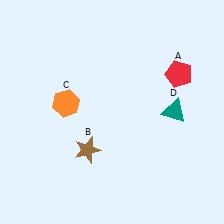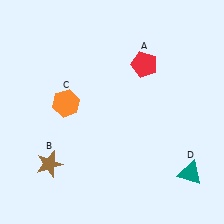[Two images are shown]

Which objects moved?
The objects that moved are: the red pentagon (A), the brown star (B), the teal triangle (D).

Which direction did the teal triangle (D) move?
The teal triangle (D) moved down.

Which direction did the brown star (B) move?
The brown star (B) moved left.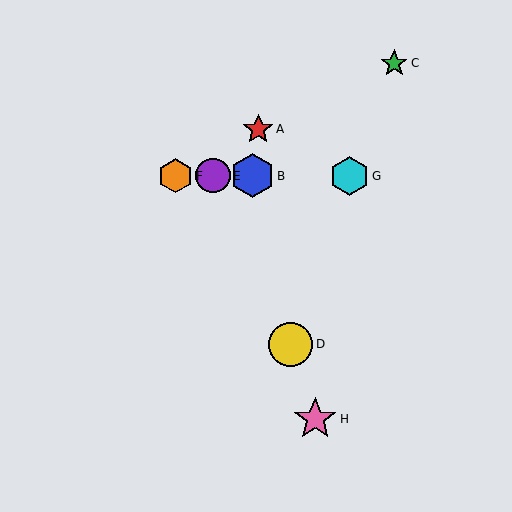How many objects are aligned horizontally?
4 objects (B, E, F, G) are aligned horizontally.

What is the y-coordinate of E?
Object E is at y≈176.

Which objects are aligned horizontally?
Objects B, E, F, G are aligned horizontally.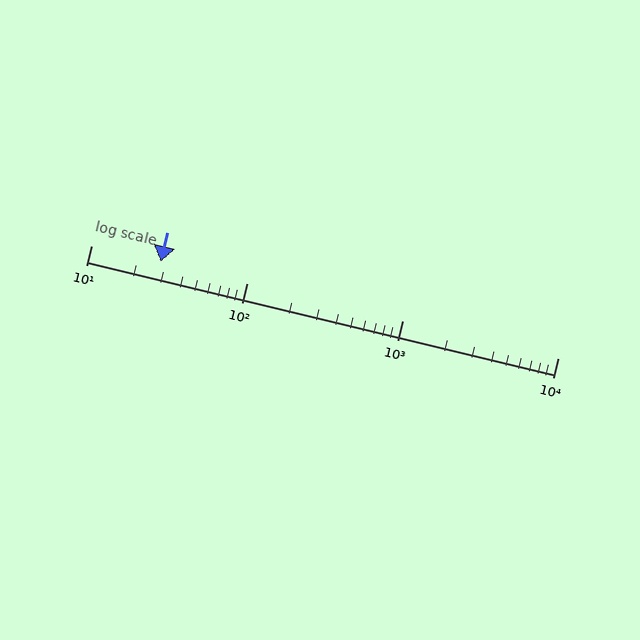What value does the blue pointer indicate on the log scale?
The pointer indicates approximately 28.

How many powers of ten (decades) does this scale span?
The scale spans 3 decades, from 10 to 10000.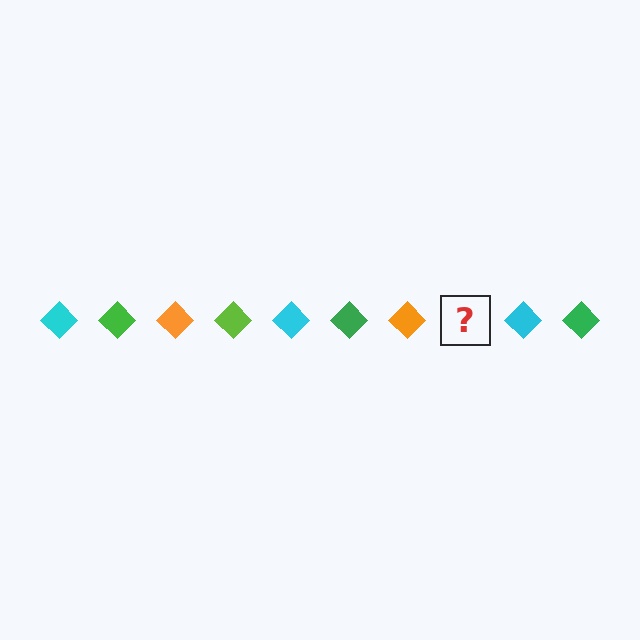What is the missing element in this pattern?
The missing element is a lime diamond.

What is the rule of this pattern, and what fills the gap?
The rule is that the pattern cycles through cyan, green, orange, lime diamonds. The gap should be filled with a lime diamond.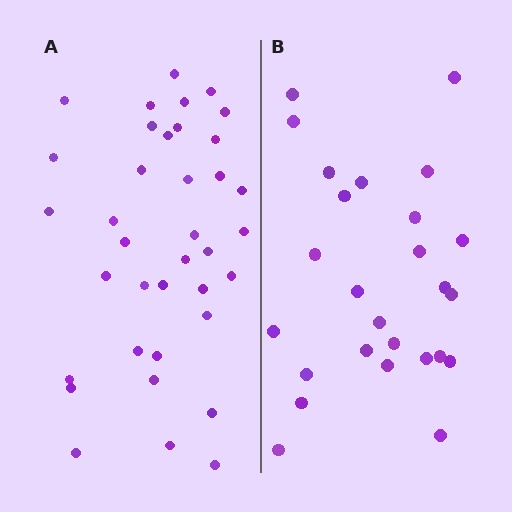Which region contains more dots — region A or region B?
Region A (the left region) has more dots.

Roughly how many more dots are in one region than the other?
Region A has roughly 12 or so more dots than region B.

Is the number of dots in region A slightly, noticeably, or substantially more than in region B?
Region A has noticeably more, but not dramatically so. The ratio is roughly 1.4 to 1.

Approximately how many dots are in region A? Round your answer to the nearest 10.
About 40 dots. (The exact count is 37, which rounds to 40.)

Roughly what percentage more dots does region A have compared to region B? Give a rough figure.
About 40% more.